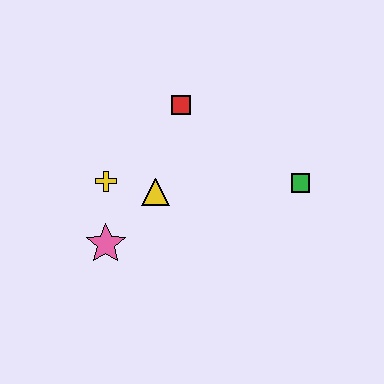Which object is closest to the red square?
The yellow triangle is closest to the red square.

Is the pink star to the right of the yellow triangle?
No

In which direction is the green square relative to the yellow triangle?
The green square is to the right of the yellow triangle.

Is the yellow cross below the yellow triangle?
No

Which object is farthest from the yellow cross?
The green square is farthest from the yellow cross.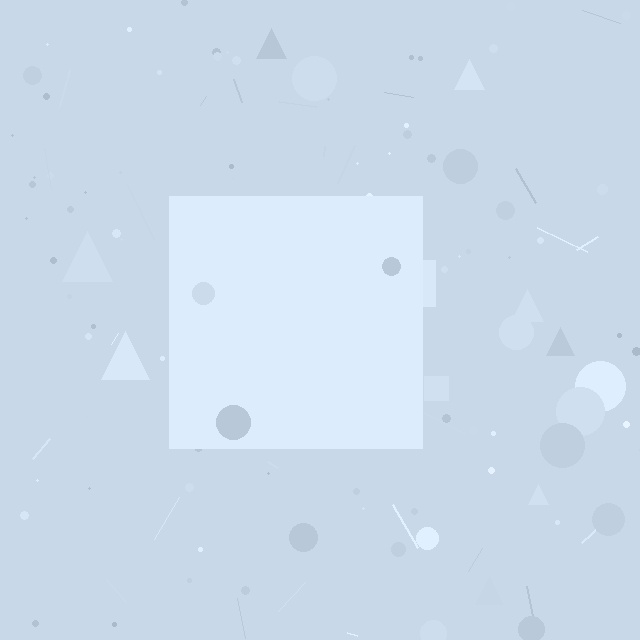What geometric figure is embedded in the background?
A square is embedded in the background.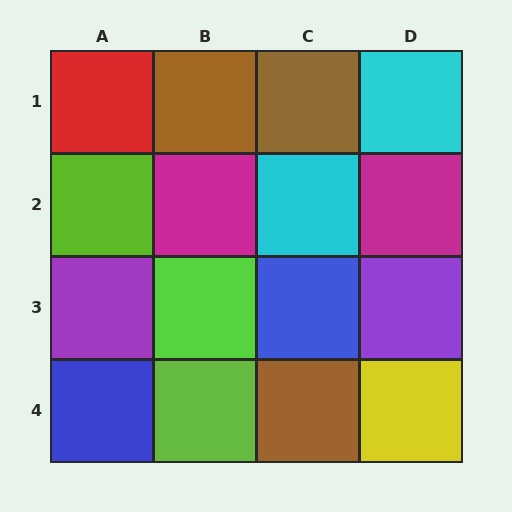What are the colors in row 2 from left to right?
Lime, magenta, cyan, magenta.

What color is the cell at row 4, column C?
Brown.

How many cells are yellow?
1 cell is yellow.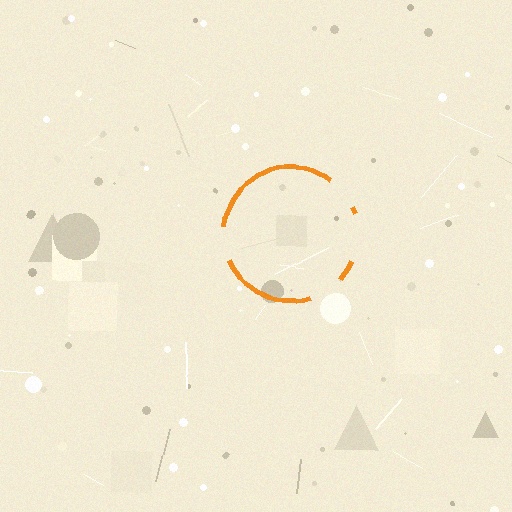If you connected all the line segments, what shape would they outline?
They would outline a circle.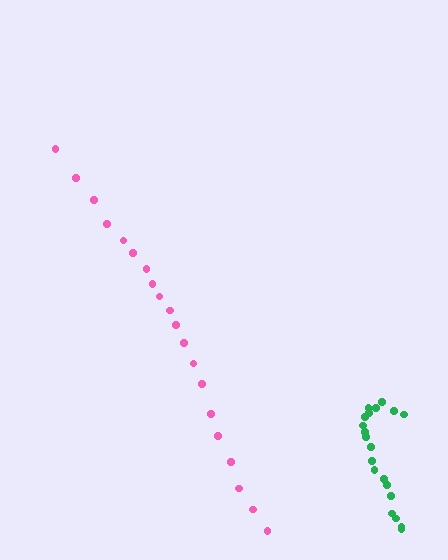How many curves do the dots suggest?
There are 2 distinct paths.